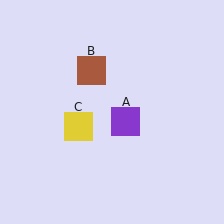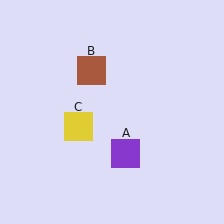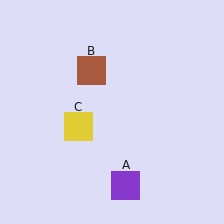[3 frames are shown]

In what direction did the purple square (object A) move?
The purple square (object A) moved down.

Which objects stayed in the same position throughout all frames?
Brown square (object B) and yellow square (object C) remained stationary.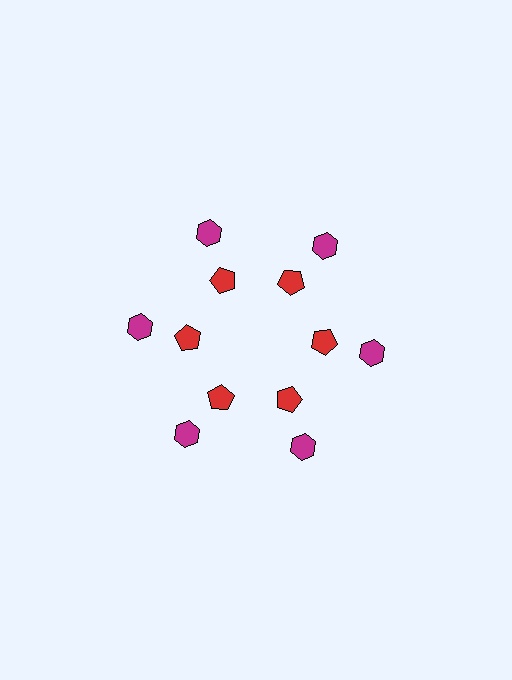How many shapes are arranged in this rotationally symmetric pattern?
There are 12 shapes, arranged in 6 groups of 2.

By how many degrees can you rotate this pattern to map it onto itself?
The pattern maps onto itself every 60 degrees of rotation.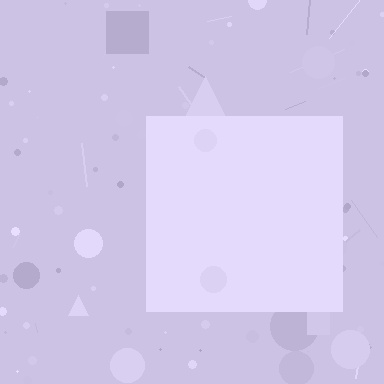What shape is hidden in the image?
A square is hidden in the image.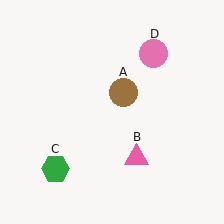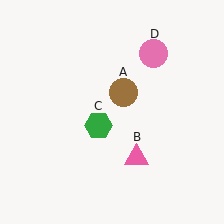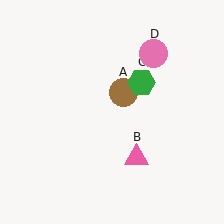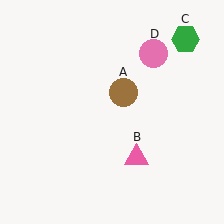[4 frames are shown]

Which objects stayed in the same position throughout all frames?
Brown circle (object A) and pink triangle (object B) and pink circle (object D) remained stationary.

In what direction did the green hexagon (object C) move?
The green hexagon (object C) moved up and to the right.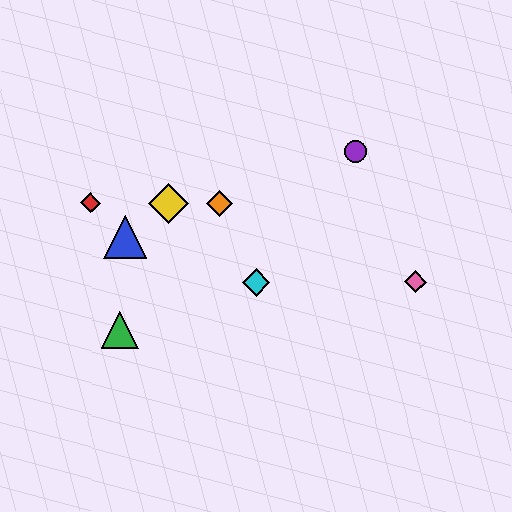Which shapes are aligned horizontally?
The red diamond, the yellow diamond, the orange diamond are aligned horizontally.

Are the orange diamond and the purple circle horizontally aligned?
No, the orange diamond is at y≈203 and the purple circle is at y≈152.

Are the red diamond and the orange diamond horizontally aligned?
Yes, both are at y≈203.